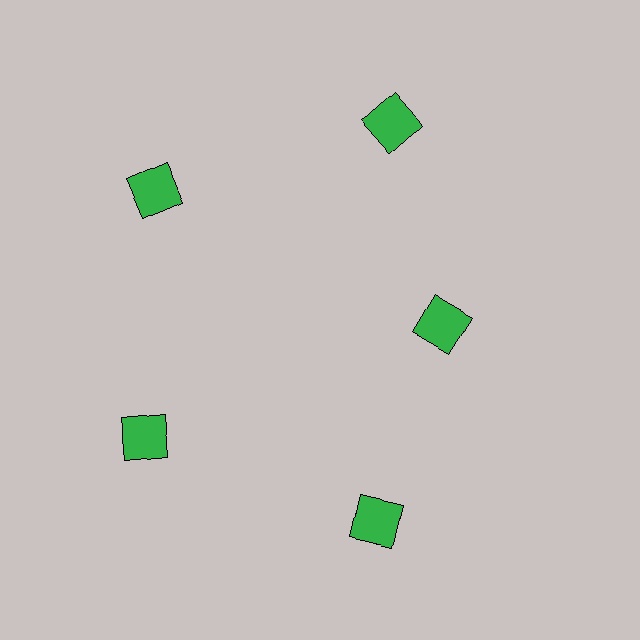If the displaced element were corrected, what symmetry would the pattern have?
It would have 5-fold rotational symmetry — the pattern would map onto itself every 72 degrees.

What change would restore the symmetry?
The symmetry would be restored by moving it outward, back onto the ring so that all 5 squares sit at equal angles and equal distance from the center.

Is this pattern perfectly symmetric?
No. The 5 green squares are arranged in a ring, but one element near the 3 o'clock position is pulled inward toward the center, breaking the 5-fold rotational symmetry.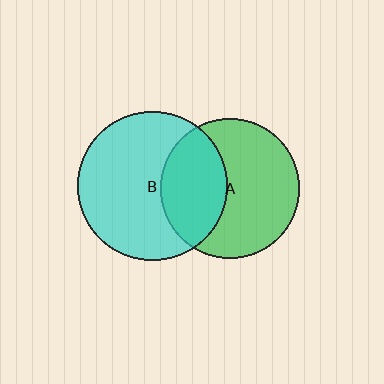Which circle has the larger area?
Circle B (cyan).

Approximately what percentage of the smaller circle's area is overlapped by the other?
Approximately 40%.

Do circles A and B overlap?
Yes.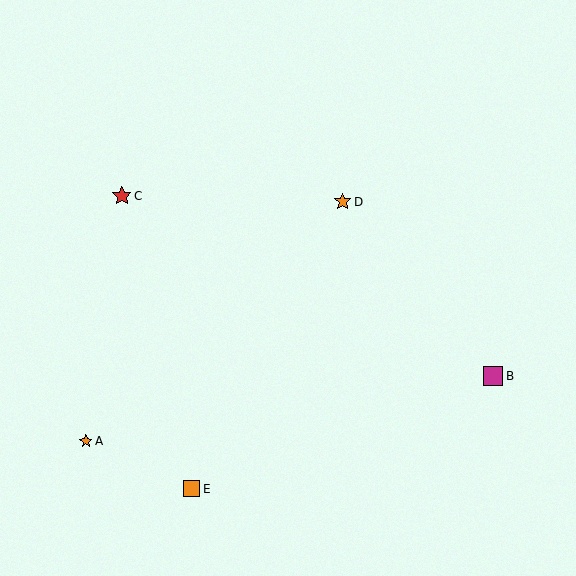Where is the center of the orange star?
The center of the orange star is at (343, 202).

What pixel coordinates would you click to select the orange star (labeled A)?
Click at (86, 441) to select the orange star A.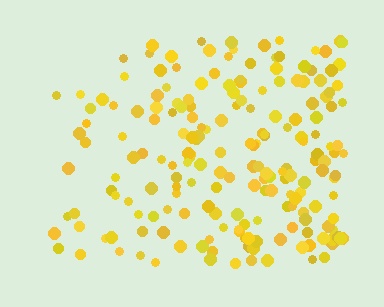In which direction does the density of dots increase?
From left to right, with the right side densest.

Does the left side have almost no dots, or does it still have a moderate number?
Still a moderate number, just noticeably fewer than the right.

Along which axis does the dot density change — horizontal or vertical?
Horizontal.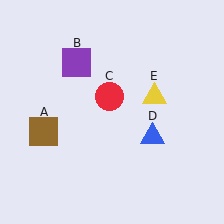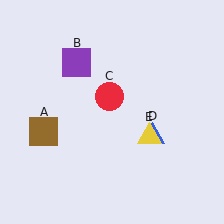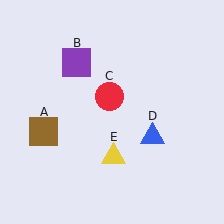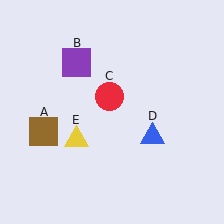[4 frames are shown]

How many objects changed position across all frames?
1 object changed position: yellow triangle (object E).